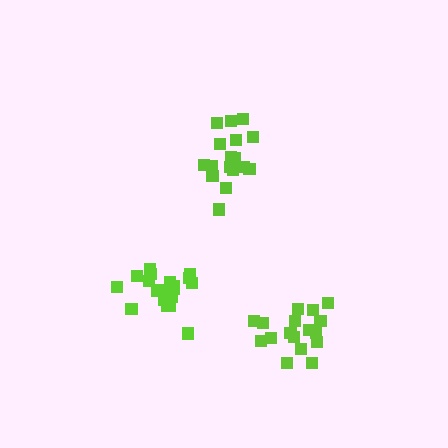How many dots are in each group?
Group 1: 19 dots, Group 2: 17 dots, Group 3: 19 dots (55 total).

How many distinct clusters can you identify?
There are 3 distinct clusters.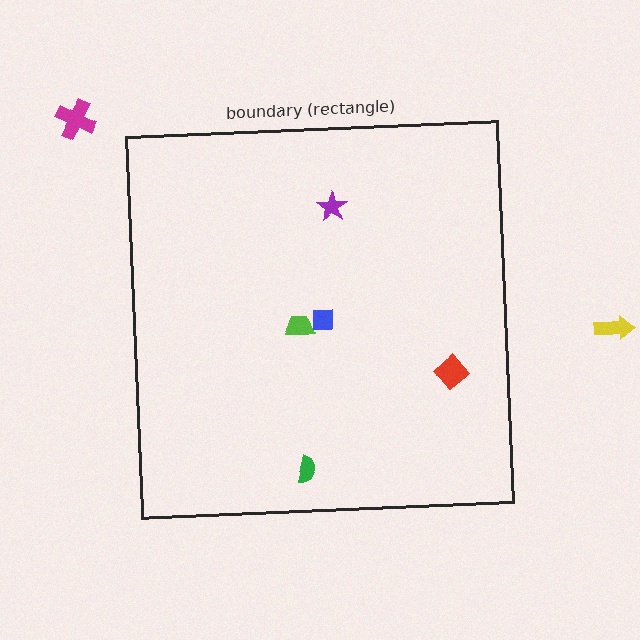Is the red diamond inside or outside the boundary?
Inside.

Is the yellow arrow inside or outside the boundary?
Outside.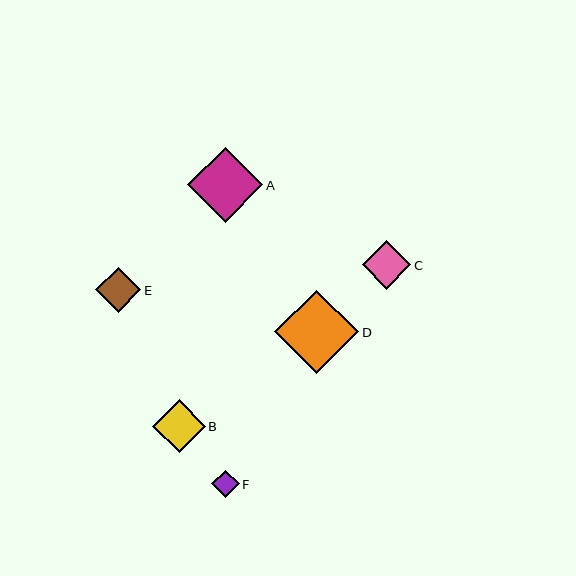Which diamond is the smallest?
Diamond F is the smallest with a size of approximately 28 pixels.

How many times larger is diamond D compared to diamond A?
Diamond D is approximately 1.1 times the size of diamond A.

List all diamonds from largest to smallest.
From largest to smallest: D, A, B, C, E, F.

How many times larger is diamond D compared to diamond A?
Diamond D is approximately 1.1 times the size of diamond A.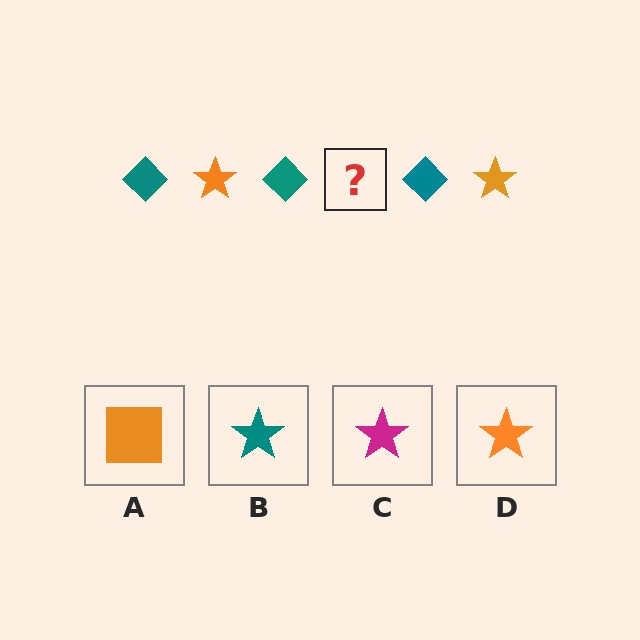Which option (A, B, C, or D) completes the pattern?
D.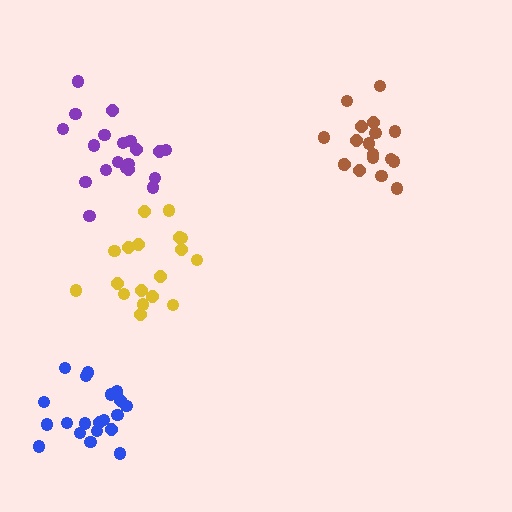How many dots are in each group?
Group 1: 18 dots, Group 2: 18 dots, Group 3: 20 dots, Group 4: 20 dots (76 total).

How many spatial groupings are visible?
There are 4 spatial groupings.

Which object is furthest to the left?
The blue cluster is leftmost.